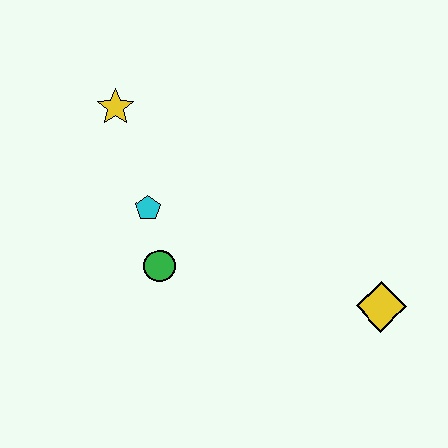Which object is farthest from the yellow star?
The yellow diamond is farthest from the yellow star.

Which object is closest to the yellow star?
The cyan pentagon is closest to the yellow star.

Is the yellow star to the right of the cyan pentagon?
No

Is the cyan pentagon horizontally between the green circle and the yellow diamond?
No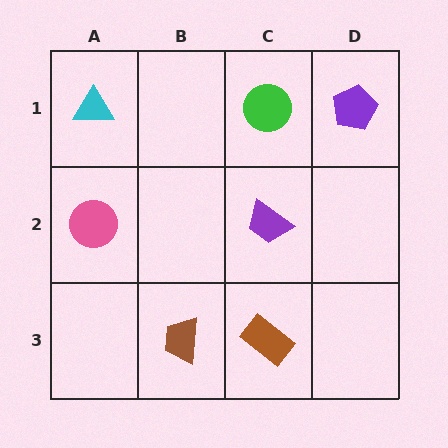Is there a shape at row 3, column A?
No, that cell is empty.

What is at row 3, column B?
A brown trapezoid.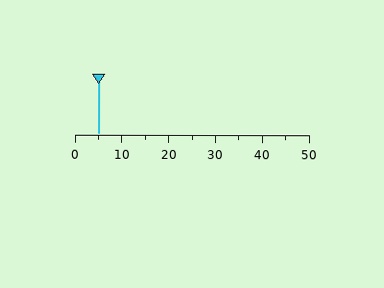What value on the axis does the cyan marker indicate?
The marker indicates approximately 5.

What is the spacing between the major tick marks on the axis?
The major ticks are spaced 10 apart.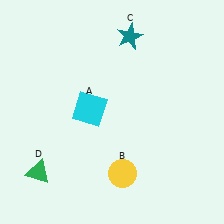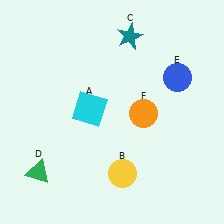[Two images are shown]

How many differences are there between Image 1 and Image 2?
There are 2 differences between the two images.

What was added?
A blue circle (E), an orange circle (F) were added in Image 2.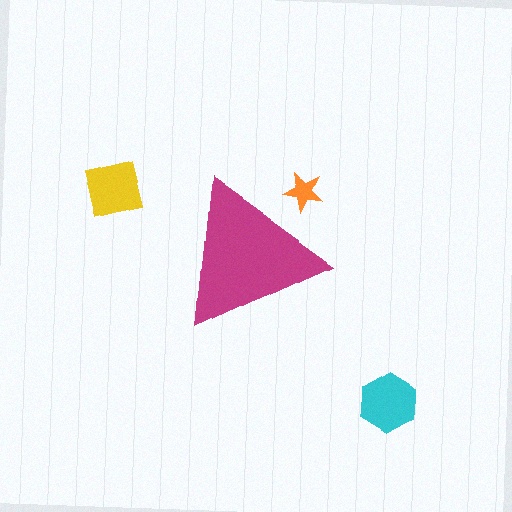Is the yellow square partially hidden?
No, the yellow square is fully visible.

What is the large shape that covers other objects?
A magenta triangle.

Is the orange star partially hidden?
Yes, the orange star is partially hidden behind the magenta triangle.